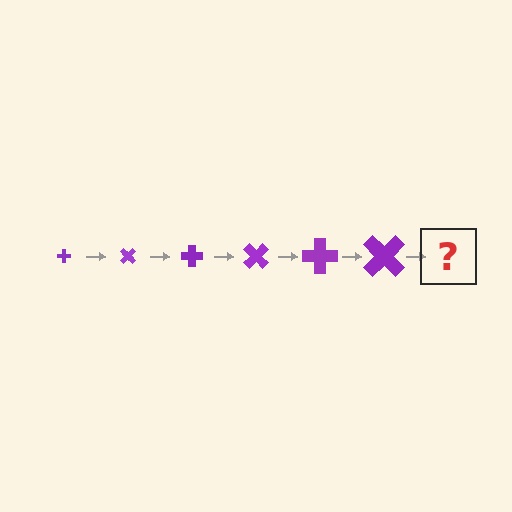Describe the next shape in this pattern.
It should be a cross, larger than the previous one and rotated 270 degrees from the start.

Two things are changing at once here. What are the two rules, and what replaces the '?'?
The two rules are that the cross grows larger each step and it rotates 45 degrees each step. The '?' should be a cross, larger than the previous one and rotated 270 degrees from the start.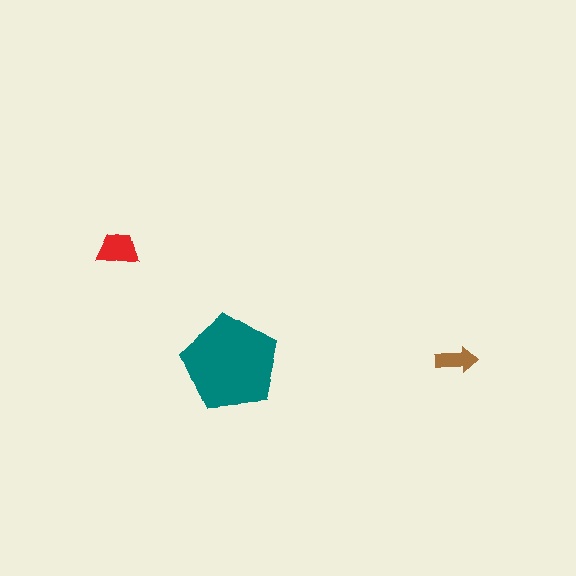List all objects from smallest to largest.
The brown arrow, the red trapezoid, the teal pentagon.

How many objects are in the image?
There are 3 objects in the image.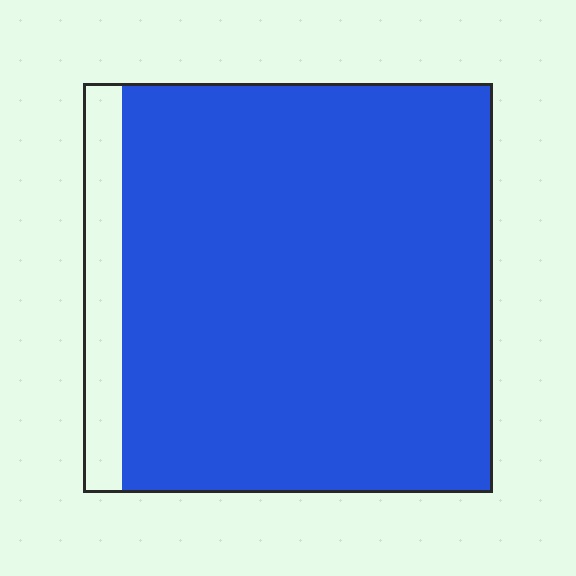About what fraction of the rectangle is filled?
About nine tenths (9/10).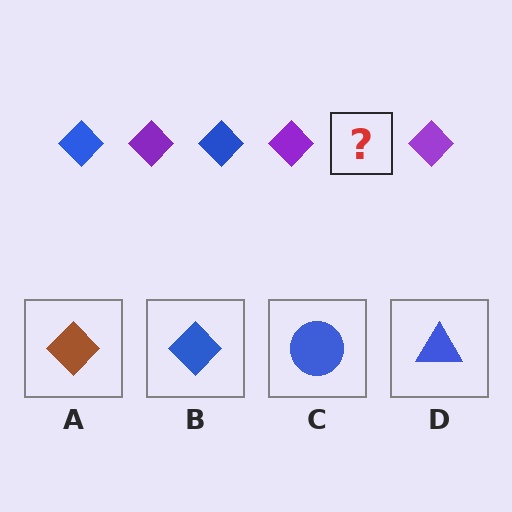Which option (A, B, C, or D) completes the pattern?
B.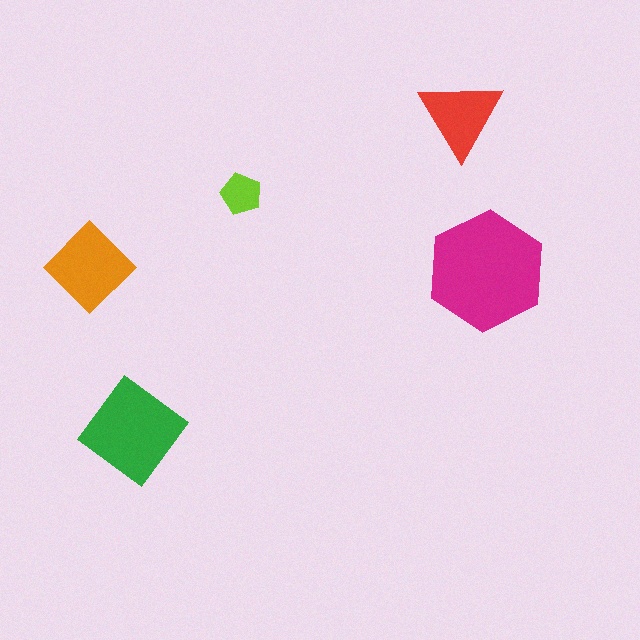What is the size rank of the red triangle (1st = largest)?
4th.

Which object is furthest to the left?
The orange diamond is leftmost.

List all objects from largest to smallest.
The magenta hexagon, the green diamond, the orange diamond, the red triangle, the lime pentagon.